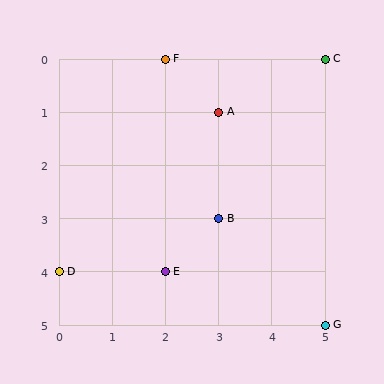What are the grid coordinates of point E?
Point E is at grid coordinates (2, 4).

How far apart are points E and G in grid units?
Points E and G are 3 columns and 1 row apart (about 3.2 grid units diagonally).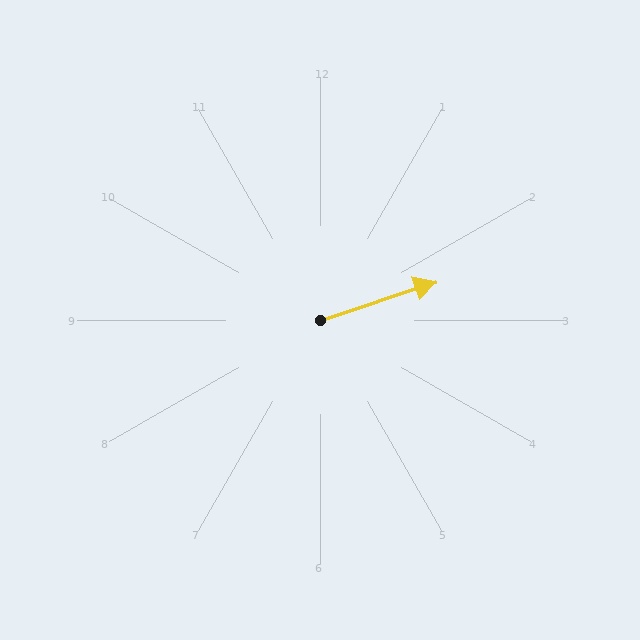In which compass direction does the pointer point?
East.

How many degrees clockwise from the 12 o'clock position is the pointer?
Approximately 72 degrees.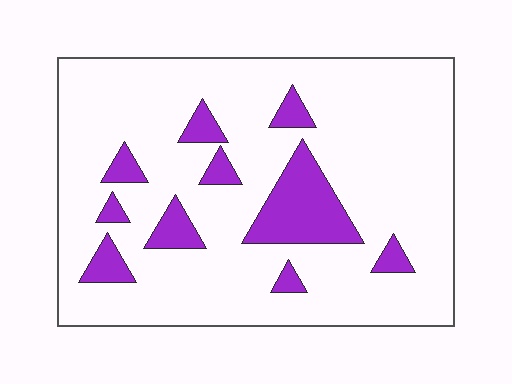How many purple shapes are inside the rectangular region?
10.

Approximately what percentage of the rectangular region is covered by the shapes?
Approximately 15%.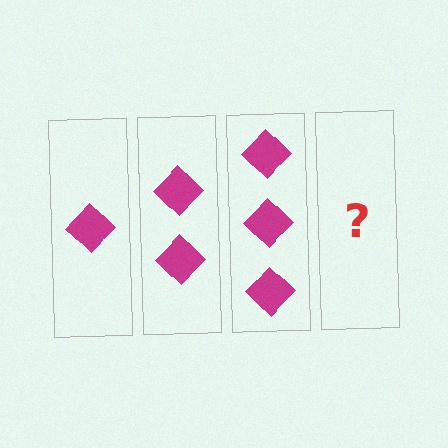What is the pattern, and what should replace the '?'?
The pattern is that each step adds one more diamond. The '?' should be 4 diamonds.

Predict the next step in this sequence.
The next step is 4 diamonds.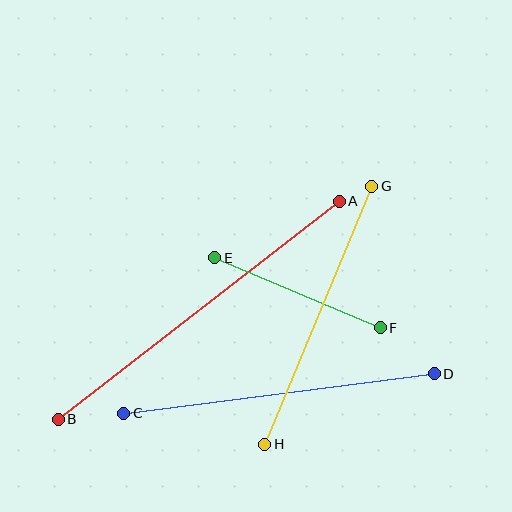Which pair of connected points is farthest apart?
Points A and B are farthest apart.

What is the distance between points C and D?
The distance is approximately 313 pixels.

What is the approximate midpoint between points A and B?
The midpoint is at approximately (199, 310) pixels.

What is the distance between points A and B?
The distance is approximately 356 pixels.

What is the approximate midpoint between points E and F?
The midpoint is at approximately (298, 293) pixels.